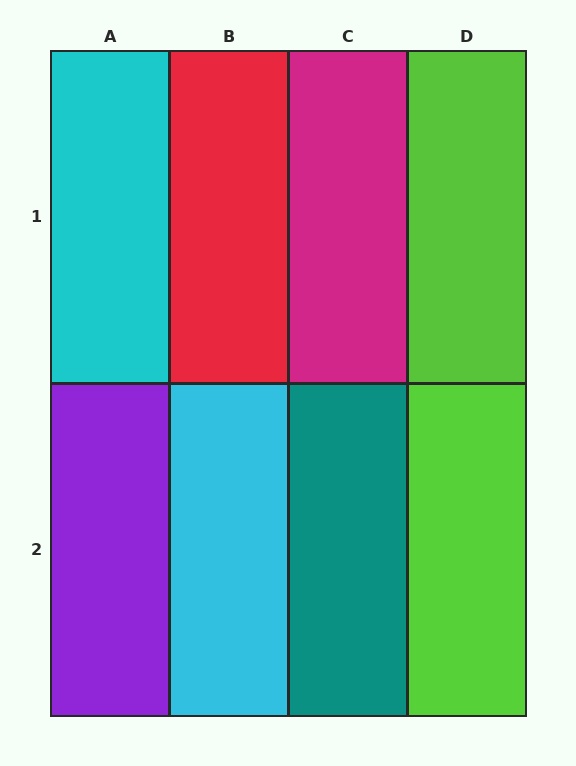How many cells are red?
1 cell is red.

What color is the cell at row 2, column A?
Purple.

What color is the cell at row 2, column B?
Cyan.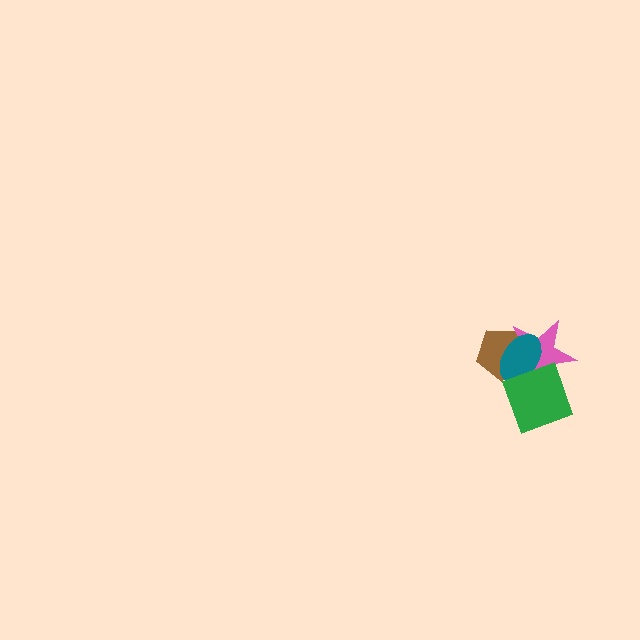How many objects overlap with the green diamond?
3 objects overlap with the green diamond.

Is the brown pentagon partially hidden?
Yes, it is partially covered by another shape.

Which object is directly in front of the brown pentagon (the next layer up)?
The pink star is directly in front of the brown pentagon.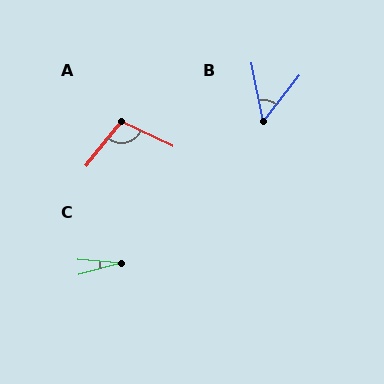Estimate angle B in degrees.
Approximately 49 degrees.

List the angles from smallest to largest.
C (20°), B (49°), A (102°).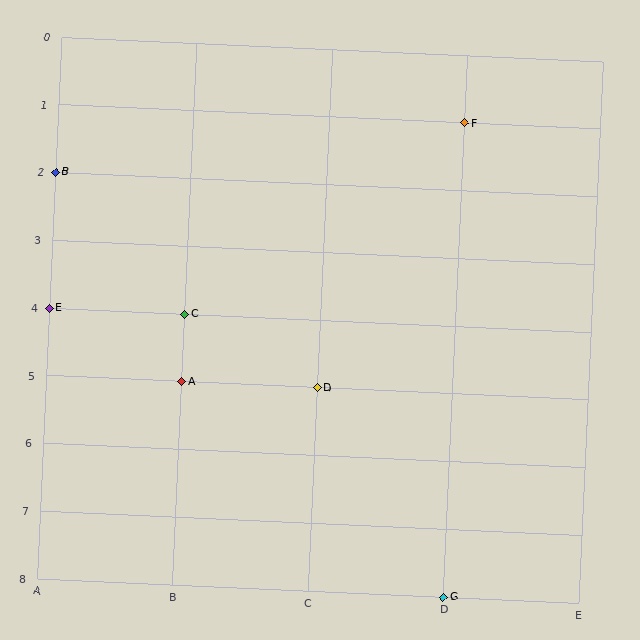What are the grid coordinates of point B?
Point B is at grid coordinates (A, 2).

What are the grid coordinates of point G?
Point G is at grid coordinates (D, 8).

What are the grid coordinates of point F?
Point F is at grid coordinates (D, 1).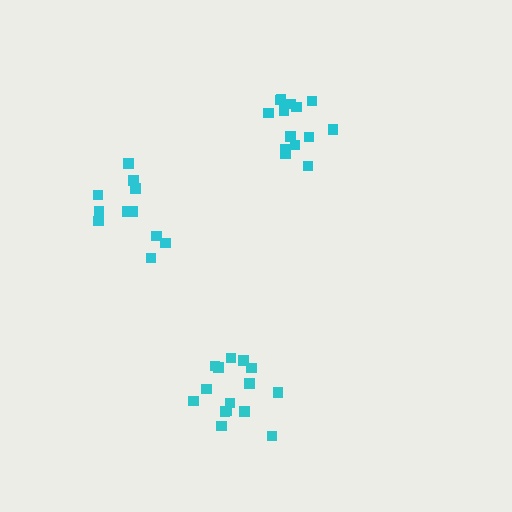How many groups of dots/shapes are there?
There are 3 groups.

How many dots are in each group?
Group 1: 15 dots, Group 2: 14 dots, Group 3: 11 dots (40 total).